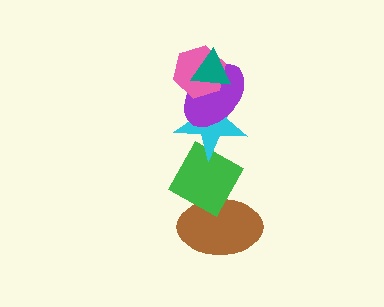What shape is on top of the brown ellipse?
The green diamond is on top of the brown ellipse.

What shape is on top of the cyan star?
The purple ellipse is on top of the cyan star.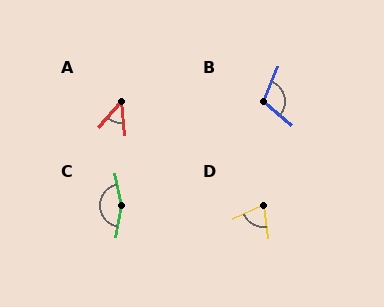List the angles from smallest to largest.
A (47°), D (73°), B (108°), C (158°).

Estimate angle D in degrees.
Approximately 73 degrees.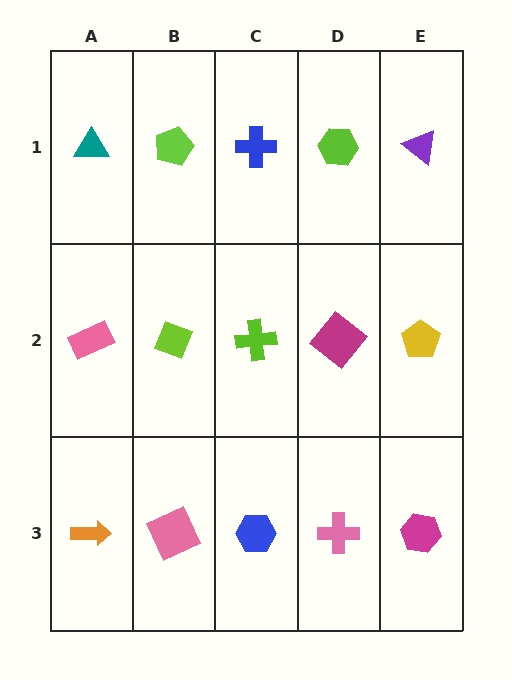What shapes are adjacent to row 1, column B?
A lime diamond (row 2, column B), a teal triangle (row 1, column A), a blue cross (row 1, column C).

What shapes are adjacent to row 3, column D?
A magenta diamond (row 2, column D), a blue hexagon (row 3, column C), a magenta hexagon (row 3, column E).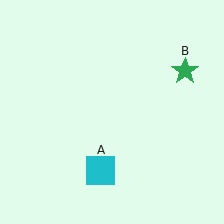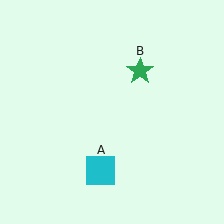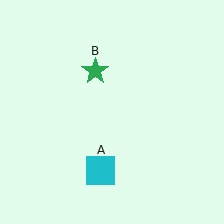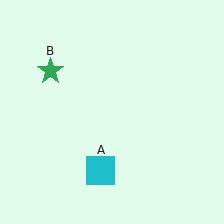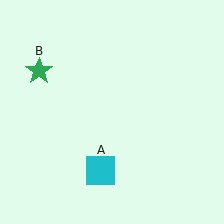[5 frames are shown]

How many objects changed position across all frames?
1 object changed position: green star (object B).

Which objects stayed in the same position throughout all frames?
Cyan square (object A) remained stationary.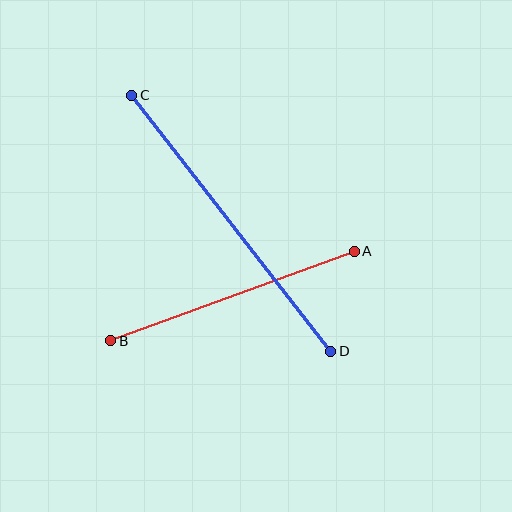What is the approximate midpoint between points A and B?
The midpoint is at approximately (232, 296) pixels.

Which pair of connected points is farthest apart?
Points C and D are farthest apart.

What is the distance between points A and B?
The distance is approximately 260 pixels.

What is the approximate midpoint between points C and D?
The midpoint is at approximately (231, 223) pixels.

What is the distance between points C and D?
The distance is approximately 324 pixels.